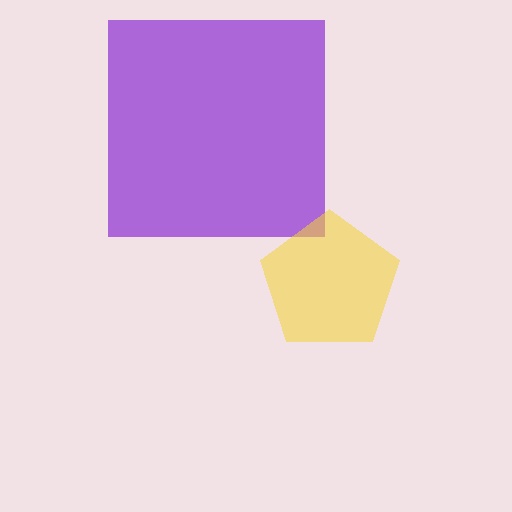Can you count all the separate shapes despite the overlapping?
Yes, there are 2 separate shapes.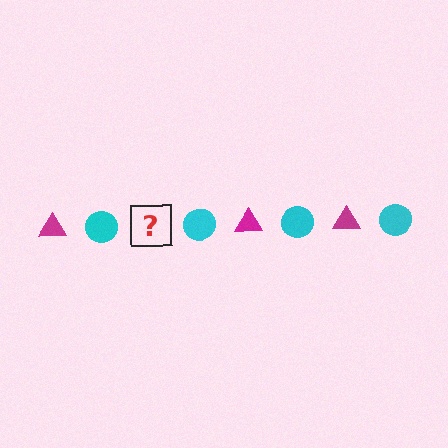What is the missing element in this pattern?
The missing element is a magenta triangle.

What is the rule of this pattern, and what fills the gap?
The rule is that the pattern alternates between magenta triangle and cyan circle. The gap should be filled with a magenta triangle.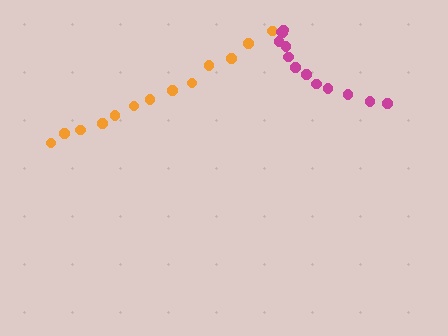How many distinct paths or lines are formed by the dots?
There are 2 distinct paths.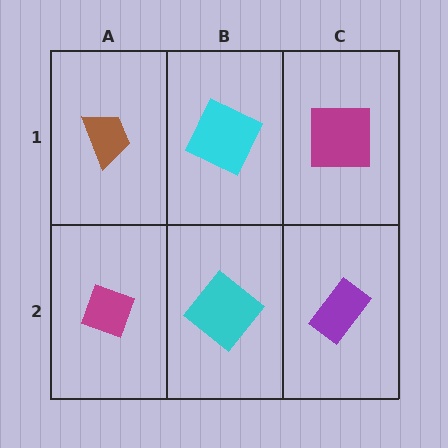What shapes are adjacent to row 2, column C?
A magenta square (row 1, column C), a cyan diamond (row 2, column B).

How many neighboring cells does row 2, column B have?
3.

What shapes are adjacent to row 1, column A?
A magenta diamond (row 2, column A), a cyan square (row 1, column B).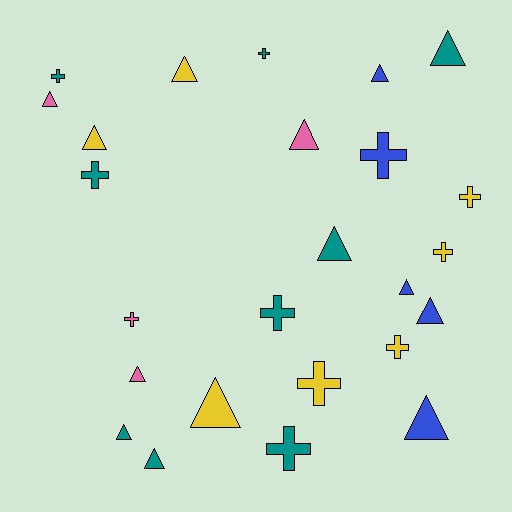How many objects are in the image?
There are 25 objects.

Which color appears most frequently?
Teal, with 9 objects.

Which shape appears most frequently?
Triangle, with 14 objects.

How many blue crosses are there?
There is 1 blue cross.